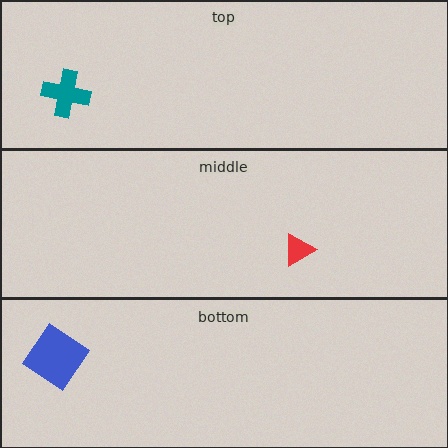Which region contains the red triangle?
The middle region.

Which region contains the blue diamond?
The bottom region.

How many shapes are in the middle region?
1.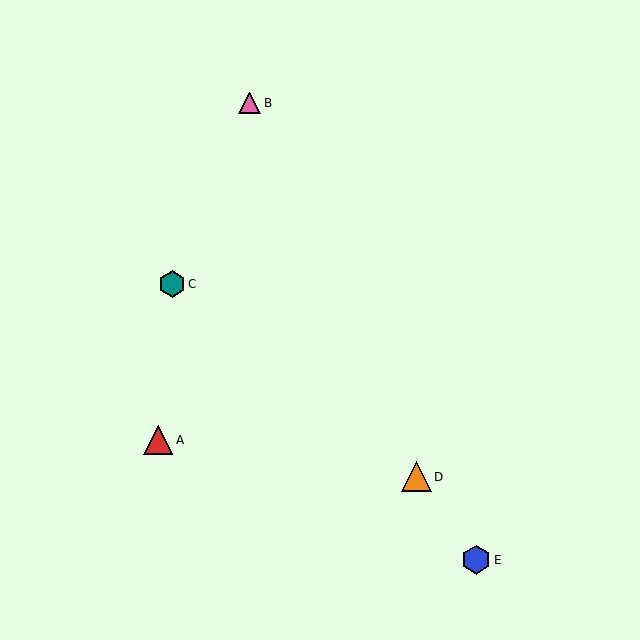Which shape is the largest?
The orange triangle (labeled D) is the largest.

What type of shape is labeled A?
Shape A is a red triangle.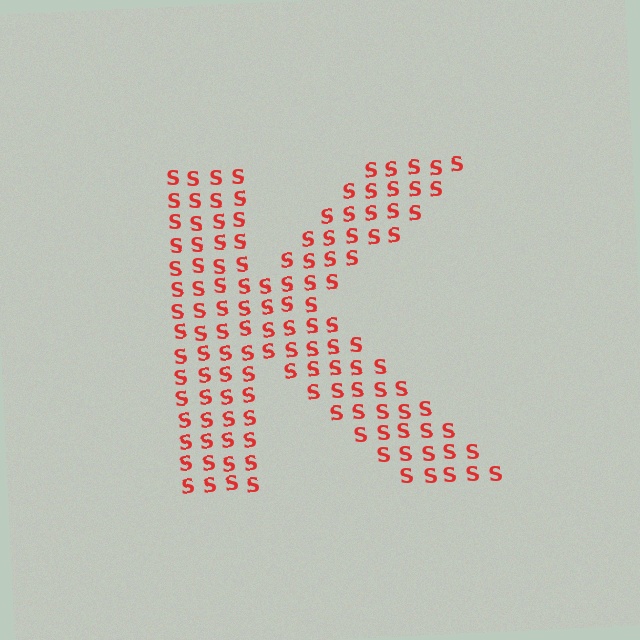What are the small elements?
The small elements are letter S's.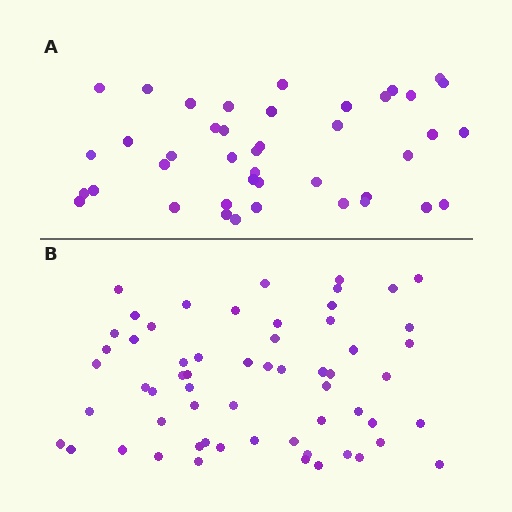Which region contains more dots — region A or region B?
Region B (the bottom region) has more dots.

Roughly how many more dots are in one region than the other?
Region B has approximately 20 more dots than region A.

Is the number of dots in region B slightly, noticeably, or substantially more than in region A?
Region B has noticeably more, but not dramatically so. The ratio is roughly 1.4 to 1.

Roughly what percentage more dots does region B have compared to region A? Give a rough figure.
About 45% more.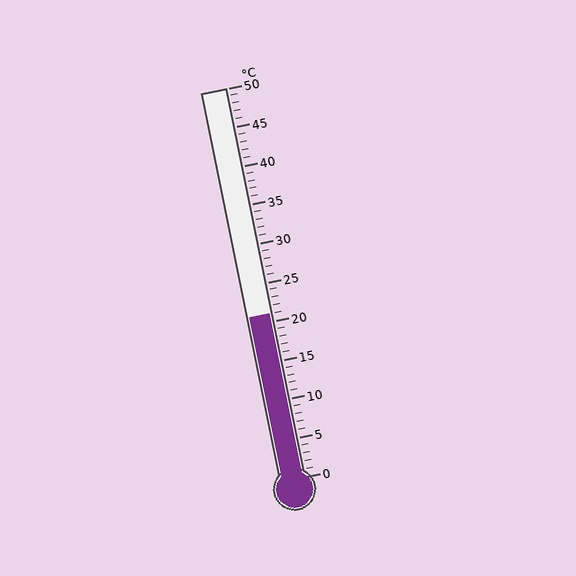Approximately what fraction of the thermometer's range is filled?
The thermometer is filled to approximately 40% of its range.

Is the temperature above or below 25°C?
The temperature is below 25°C.